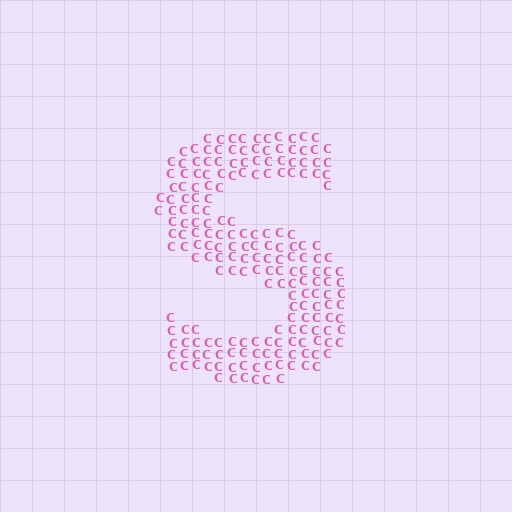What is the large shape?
The large shape is the letter S.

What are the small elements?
The small elements are letter C's.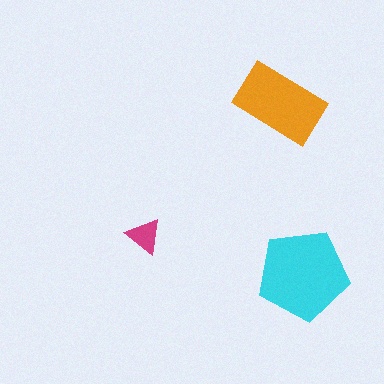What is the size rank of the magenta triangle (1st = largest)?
3rd.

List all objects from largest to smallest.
The cyan pentagon, the orange rectangle, the magenta triangle.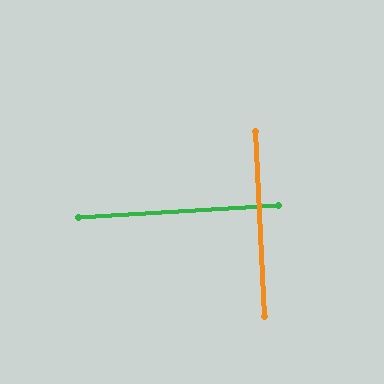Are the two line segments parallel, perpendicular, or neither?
Perpendicular — they meet at approximately 89°.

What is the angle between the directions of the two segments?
Approximately 89 degrees.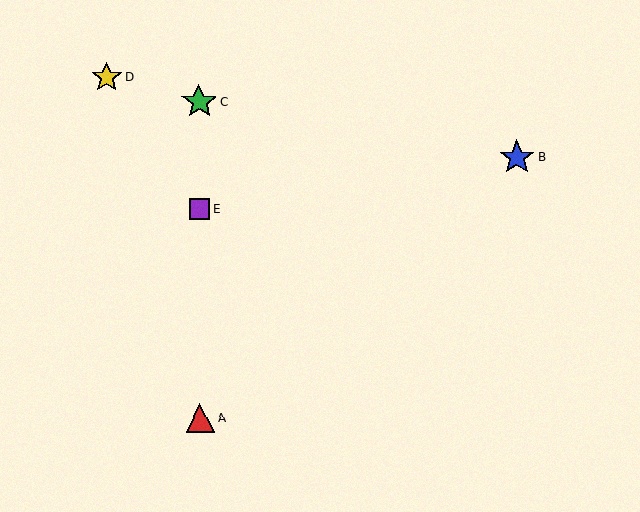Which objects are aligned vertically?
Objects A, C, E are aligned vertically.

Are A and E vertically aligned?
Yes, both are at x≈200.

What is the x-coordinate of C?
Object C is at x≈199.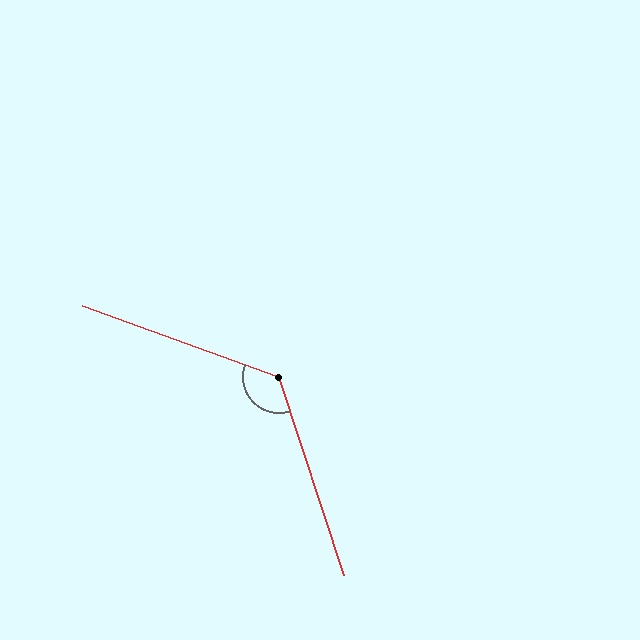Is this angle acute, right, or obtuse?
It is obtuse.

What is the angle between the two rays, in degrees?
Approximately 128 degrees.